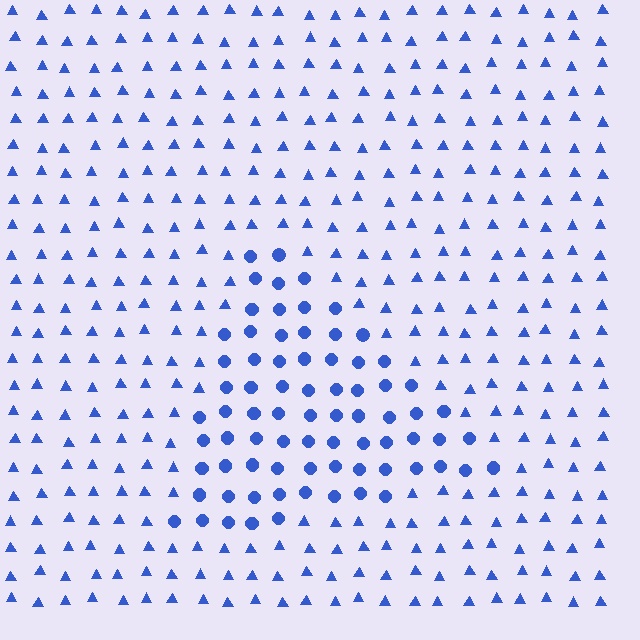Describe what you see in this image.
The image is filled with small blue elements arranged in a uniform grid. A triangle-shaped region contains circles, while the surrounding area contains triangles. The boundary is defined purely by the change in element shape.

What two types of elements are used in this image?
The image uses circles inside the triangle region and triangles outside it.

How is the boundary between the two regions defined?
The boundary is defined by a change in element shape: circles inside vs. triangles outside. All elements share the same color and spacing.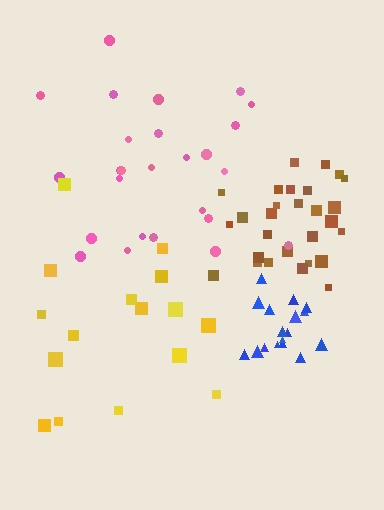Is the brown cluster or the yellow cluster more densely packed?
Brown.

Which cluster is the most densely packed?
Blue.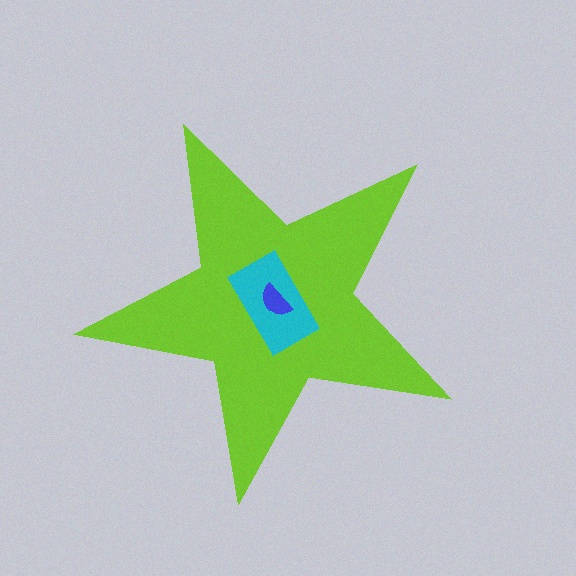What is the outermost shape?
The lime star.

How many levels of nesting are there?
3.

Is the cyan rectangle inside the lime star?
Yes.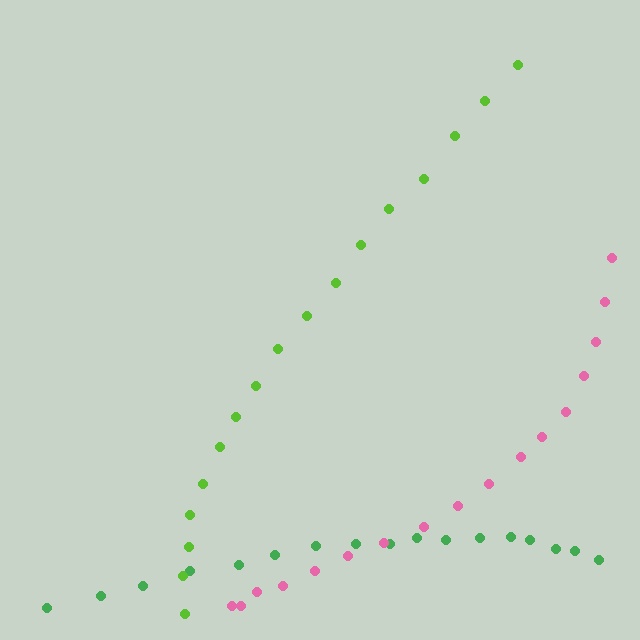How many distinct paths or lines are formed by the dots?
There are 3 distinct paths.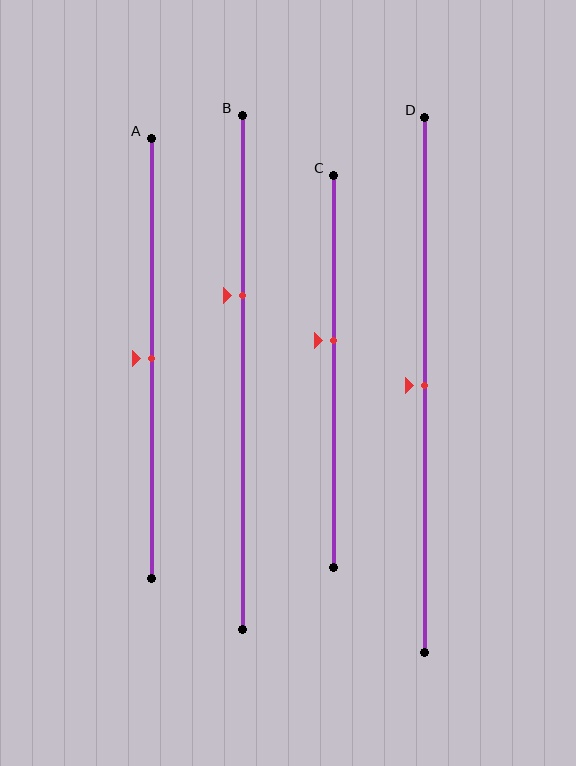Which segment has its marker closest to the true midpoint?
Segment A has its marker closest to the true midpoint.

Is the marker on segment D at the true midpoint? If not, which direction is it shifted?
Yes, the marker on segment D is at the true midpoint.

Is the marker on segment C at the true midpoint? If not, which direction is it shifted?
No, the marker on segment C is shifted upward by about 8% of the segment length.